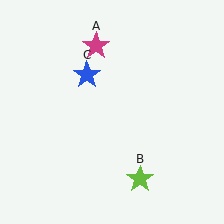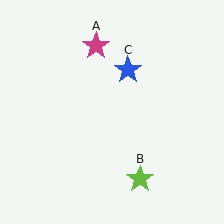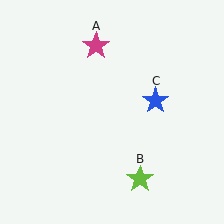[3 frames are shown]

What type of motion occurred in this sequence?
The blue star (object C) rotated clockwise around the center of the scene.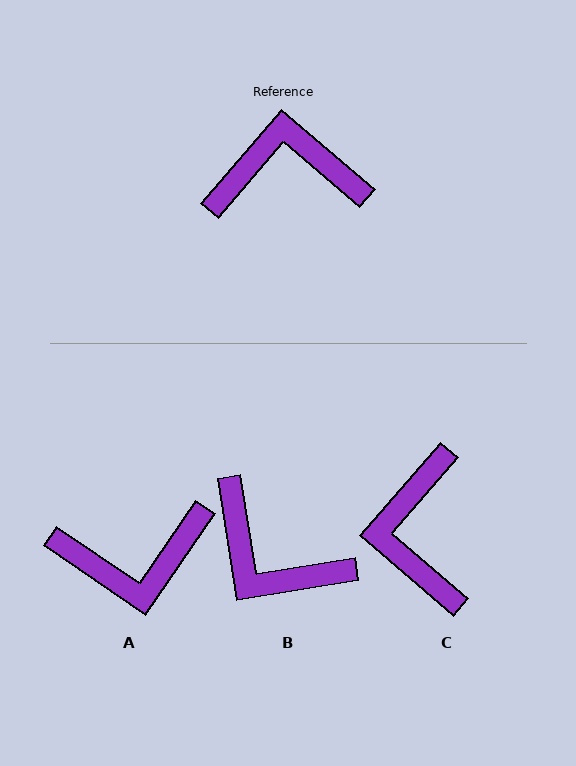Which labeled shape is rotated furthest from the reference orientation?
A, about 174 degrees away.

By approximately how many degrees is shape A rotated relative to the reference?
Approximately 174 degrees clockwise.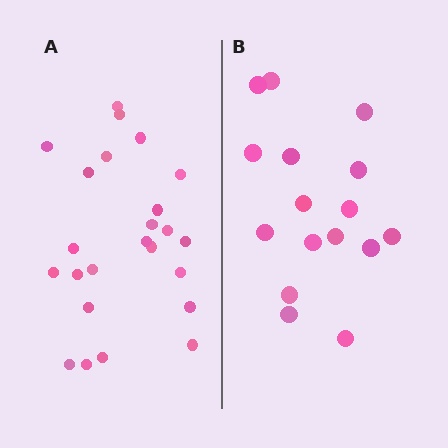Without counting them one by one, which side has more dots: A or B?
Region A (the left region) has more dots.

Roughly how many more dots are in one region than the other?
Region A has roughly 8 or so more dots than region B.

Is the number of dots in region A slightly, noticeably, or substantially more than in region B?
Region A has substantially more. The ratio is roughly 1.5 to 1.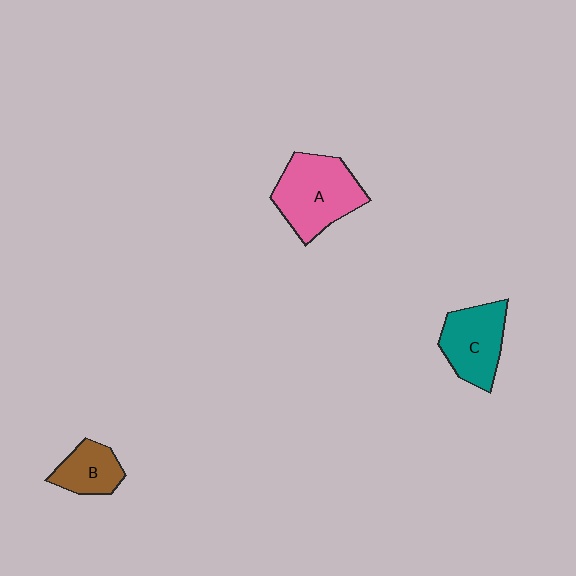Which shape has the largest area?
Shape A (pink).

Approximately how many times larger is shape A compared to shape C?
Approximately 1.3 times.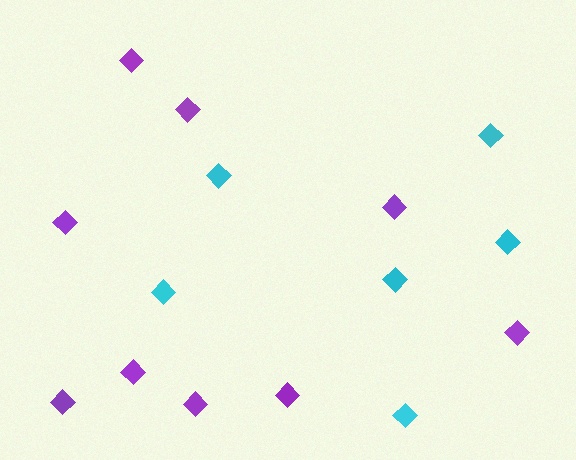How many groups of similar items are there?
There are 2 groups: one group of purple diamonds (9) and one group of cyan diamonds (6).